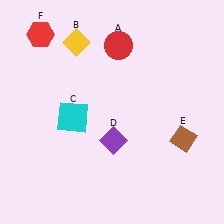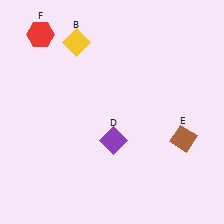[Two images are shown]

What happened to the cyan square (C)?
The cyan square (C) was removed in Image 2. It was in the bottom-left area of Image 1.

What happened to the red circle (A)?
The red circle (A) was removed in Image 2. It was in the top-right area of Image 1.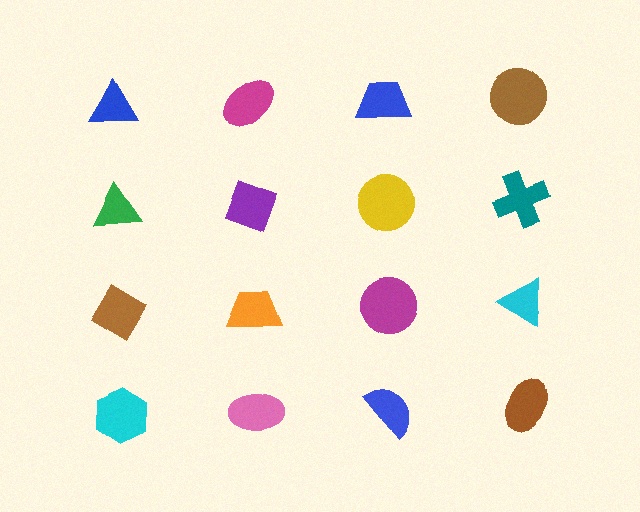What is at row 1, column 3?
A blue trapezoid.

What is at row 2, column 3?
A yellow circle.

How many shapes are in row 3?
4 shapes.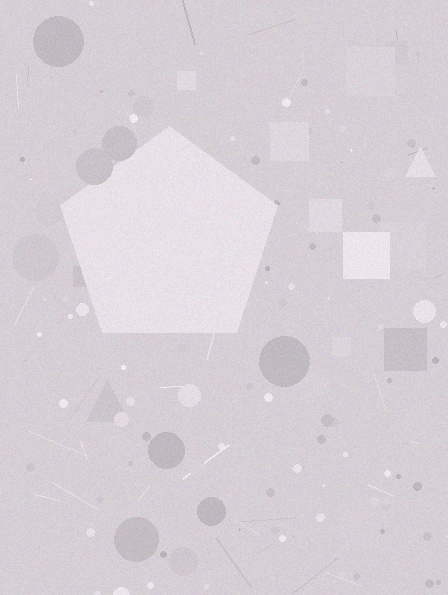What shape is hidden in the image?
A pentagon is hidden in the image.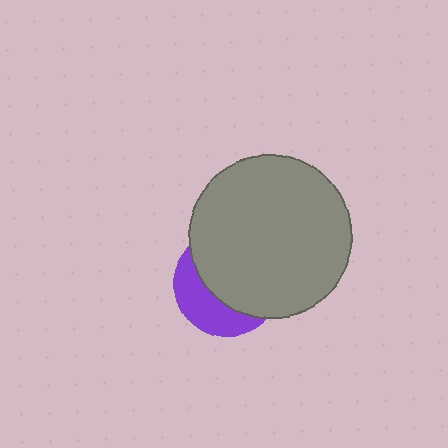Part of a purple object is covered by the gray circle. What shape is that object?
It is a circle.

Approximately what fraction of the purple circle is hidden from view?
Roughly 64% of the purple circle is hidden behind the gray circle.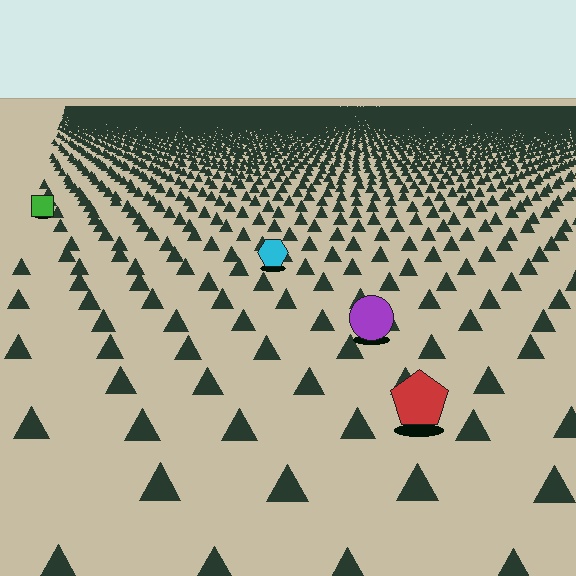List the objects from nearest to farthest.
From nearest to farthest: the red pentagon, the purple circle, the cyan hexagon, the green square.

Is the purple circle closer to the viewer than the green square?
Yes. The purple circle is closer — you can tell from the texture gradient: the ground texture is coarser near it.